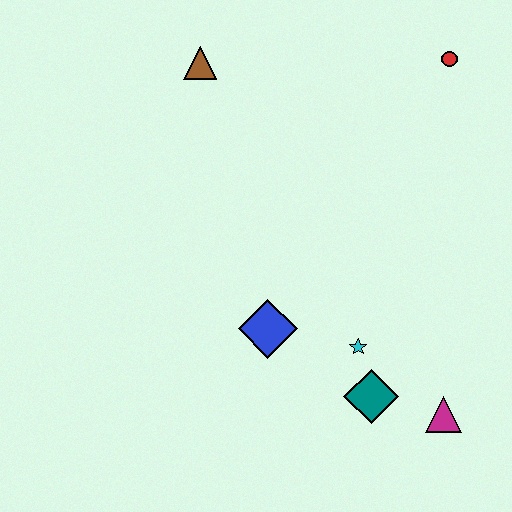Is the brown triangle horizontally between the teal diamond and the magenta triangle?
No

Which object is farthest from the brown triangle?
The magenta triangle is farthest from the brown triangle.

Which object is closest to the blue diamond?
The cyan star is closest to the blue diamond.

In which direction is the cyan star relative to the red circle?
The cyan star is below the red circle.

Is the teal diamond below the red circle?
Yes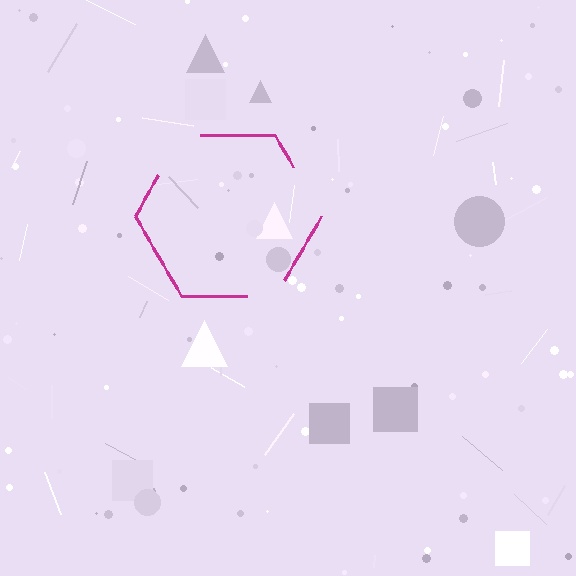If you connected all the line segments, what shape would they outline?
They would outline a hexagon.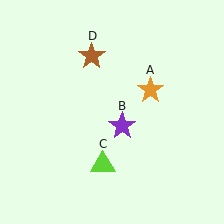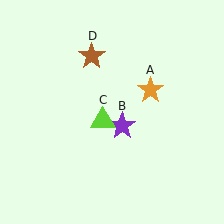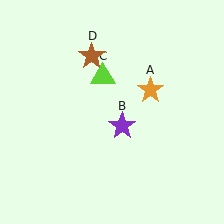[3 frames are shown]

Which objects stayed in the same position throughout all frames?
Orange star (object A) and purple star (object B) and brown star (object D) remained stationary.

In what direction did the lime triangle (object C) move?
The lime triangle (object C) moved up.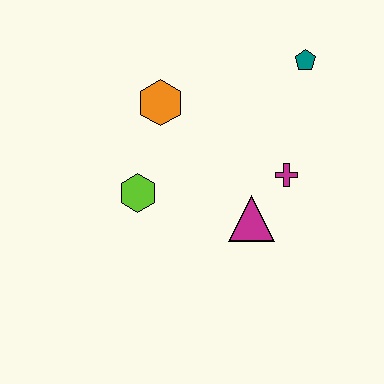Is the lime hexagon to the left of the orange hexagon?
Yes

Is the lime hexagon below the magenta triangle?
No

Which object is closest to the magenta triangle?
The magenta cross is closest to the magenta triangle.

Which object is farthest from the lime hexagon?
The teal pentagon is farthest from the lime hexagon.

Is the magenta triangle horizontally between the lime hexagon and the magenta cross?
Yes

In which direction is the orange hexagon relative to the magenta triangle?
The orange hexagon is above the magenta triangle.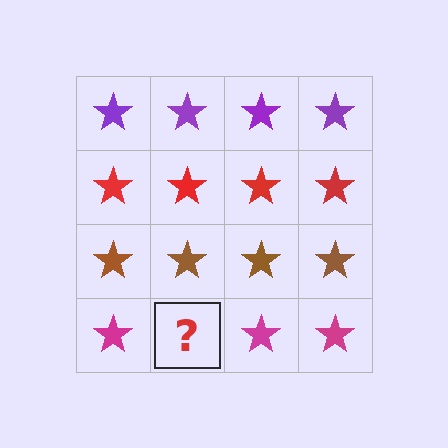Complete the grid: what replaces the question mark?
The question mark should be replaced with a magenta star.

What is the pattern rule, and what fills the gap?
The rule is that each row has a consistent color. The gap should be filled with a magenta star.